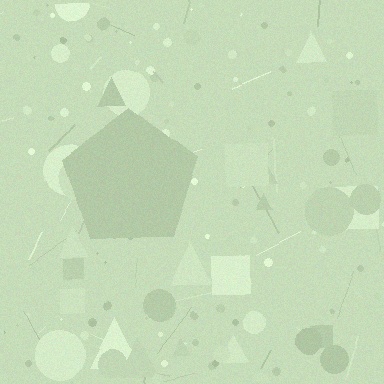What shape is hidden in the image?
A pentagon is hidden in the image.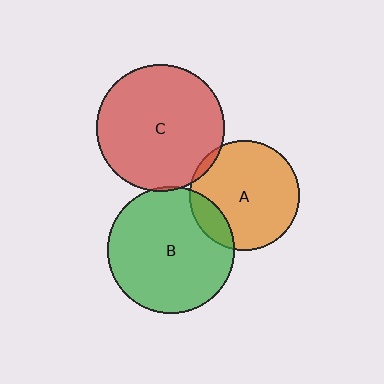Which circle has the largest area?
Circle C (red).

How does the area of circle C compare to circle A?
Approximately 1.3 times.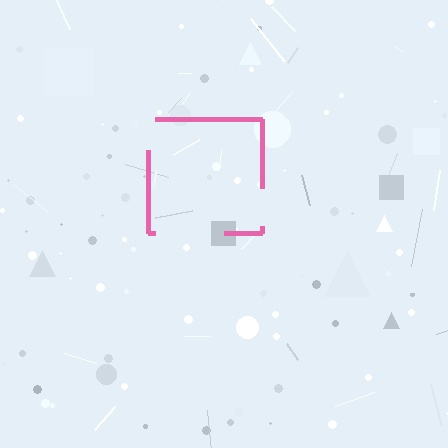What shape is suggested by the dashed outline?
The dashed outline suggests a square.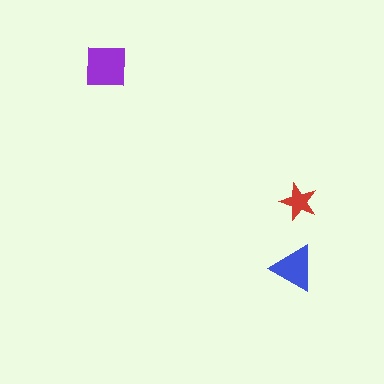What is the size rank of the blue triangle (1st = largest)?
2nd.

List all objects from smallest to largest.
The red star, the blue triangle, the purple square.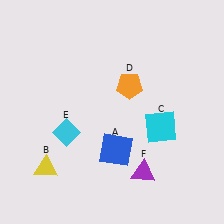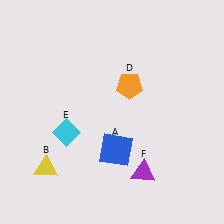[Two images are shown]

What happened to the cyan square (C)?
The cyan square (C) was removed in Image 2. It was in the bottom-right area of Image 1.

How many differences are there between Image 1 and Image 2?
There is 1 difference between the two images.